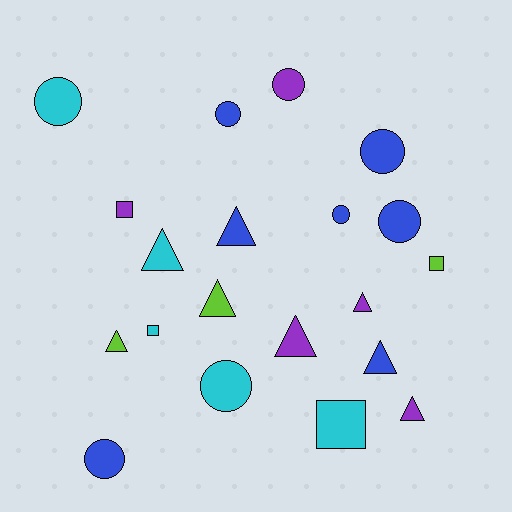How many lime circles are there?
There are no lime circles.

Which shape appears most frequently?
Circle, with 8 objects.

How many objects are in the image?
There are 20 objects.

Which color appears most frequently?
Blue, with 7 objects.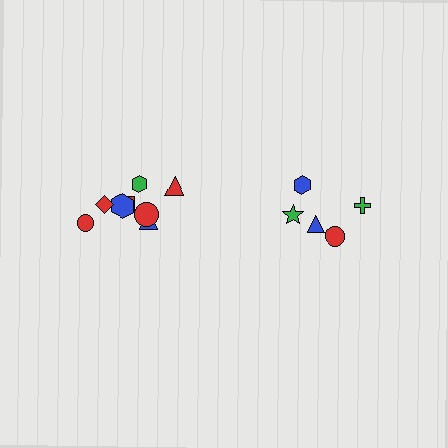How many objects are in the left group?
There are 8 objects.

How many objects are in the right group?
There are 5 objects.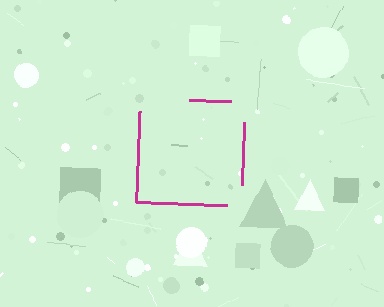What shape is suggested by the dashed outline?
The dashed outline suggests a square.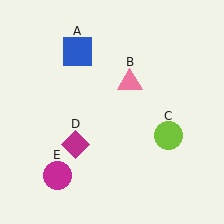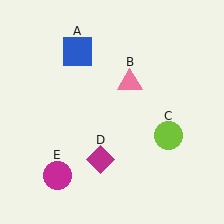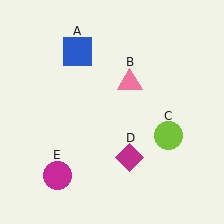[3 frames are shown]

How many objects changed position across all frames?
1 object changed position: magenta diamond (object D).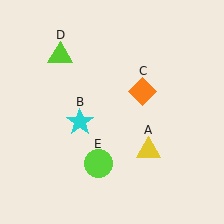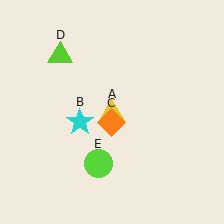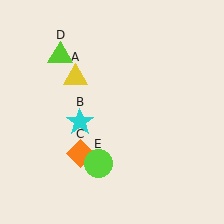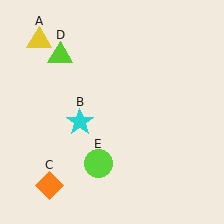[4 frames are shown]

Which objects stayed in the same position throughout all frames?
Cyan star (object B) and lime triangle (object D) and lime circle (object E) remained stationary.